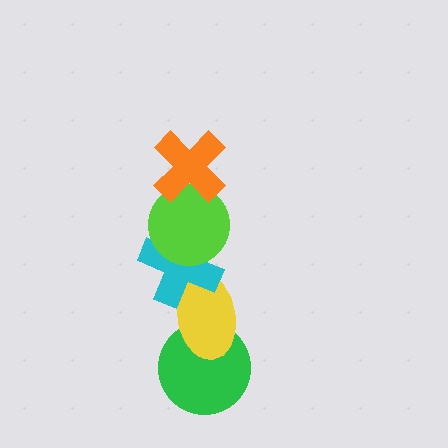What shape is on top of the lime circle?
The orange cross is on top of the lime circle.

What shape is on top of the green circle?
The yellow ellipse is on top of the green circle.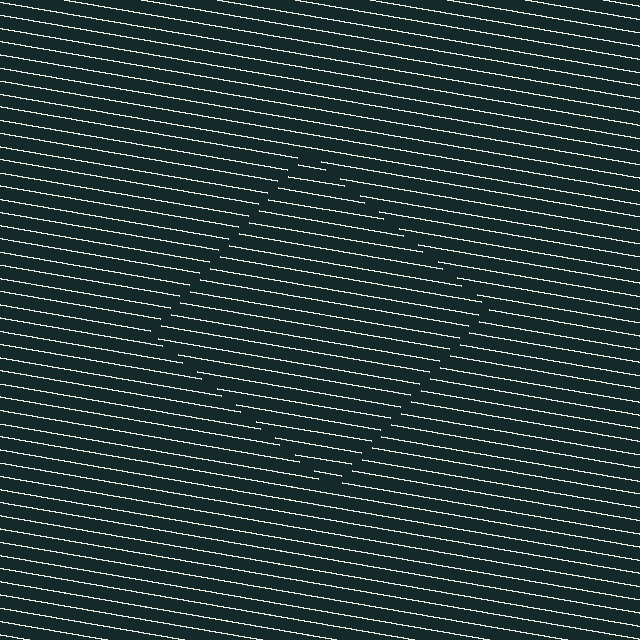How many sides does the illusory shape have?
4 sides — the line-ends trace a square.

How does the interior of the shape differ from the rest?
The interior of the shape contains the same grating, shifted by half a period — the contour is defined by the phase discontinuity where line-ends from the inner and outer gratings abut.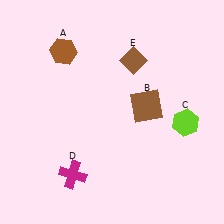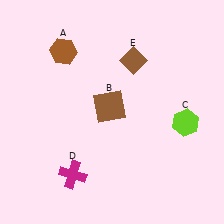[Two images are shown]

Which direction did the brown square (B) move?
The brown square (B) moved left.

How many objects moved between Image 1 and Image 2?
1 object moved between the two images.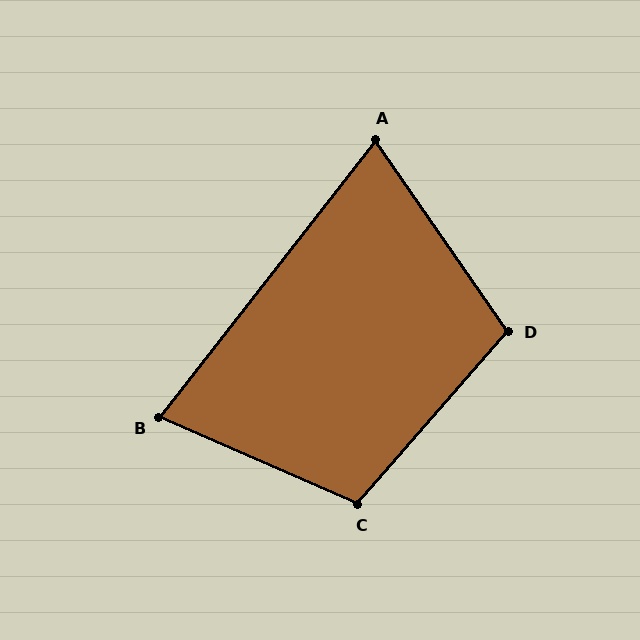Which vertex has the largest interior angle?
C, at approximately 107 degrees.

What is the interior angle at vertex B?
Approximately 76 degrees (acute).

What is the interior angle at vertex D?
Approximately 104 degrees (obtuse).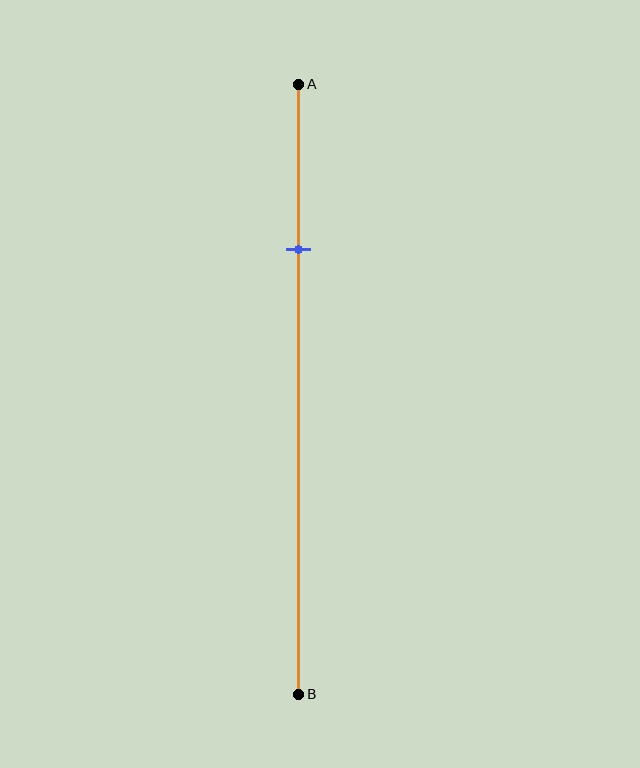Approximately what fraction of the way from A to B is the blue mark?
The blue mark is approximately 25% of the way from A to B.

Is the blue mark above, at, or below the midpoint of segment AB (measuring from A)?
The blue mark is above the midpoint of segment AB.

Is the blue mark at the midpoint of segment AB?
No, the mark is at about 25% from A, not at the 50% midpoint.